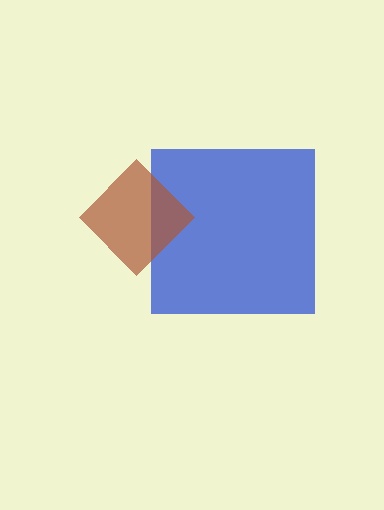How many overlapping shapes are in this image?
There are 2 overlapping shapes in the image.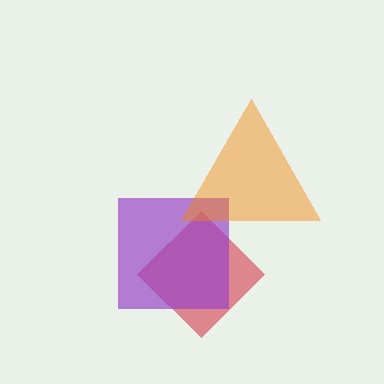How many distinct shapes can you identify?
There are 3 distinct shapes: a red diamond, a purple square, an orange triangle.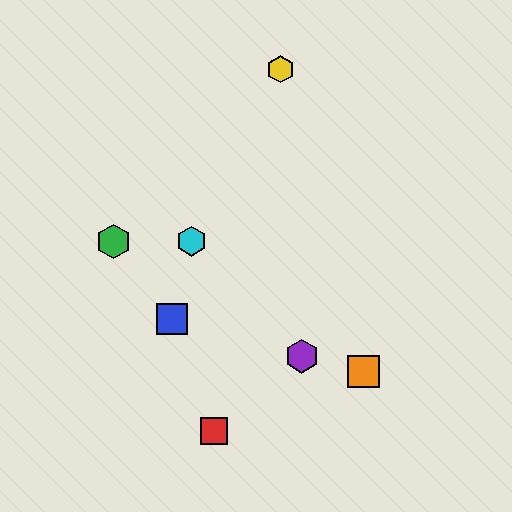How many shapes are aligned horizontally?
2 shapes (the green hexagon, the cyan hexagon) are aligned horizontally.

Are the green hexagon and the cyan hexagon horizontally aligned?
Yes, both are at y≈241.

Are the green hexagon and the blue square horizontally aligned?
No, the green hexagon is at y≈241 and the blue square is at y≈319.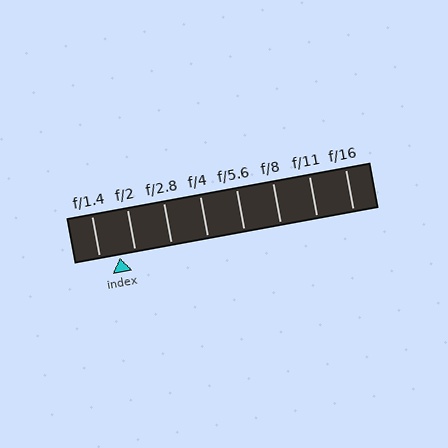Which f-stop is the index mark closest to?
The index mark is closest to f/2.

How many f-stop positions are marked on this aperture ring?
There are 8 f-stop positions marked.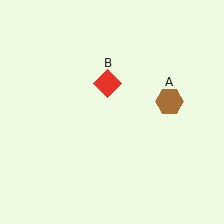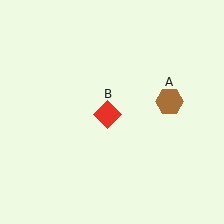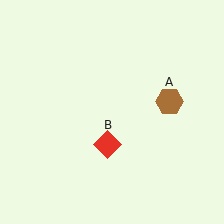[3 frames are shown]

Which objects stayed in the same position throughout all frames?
Brown hexagon (object A) remained stationary.